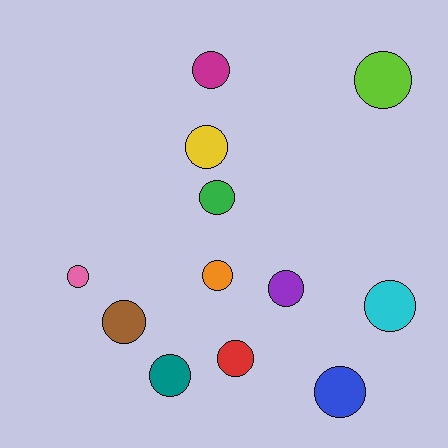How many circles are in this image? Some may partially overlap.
There are 12 circles.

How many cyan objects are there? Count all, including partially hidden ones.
There is 1 cyan object.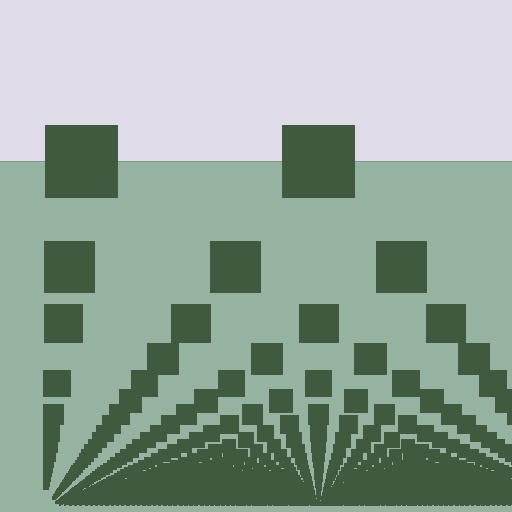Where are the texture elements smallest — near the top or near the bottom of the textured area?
Near the bottom.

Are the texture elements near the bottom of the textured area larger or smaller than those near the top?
Smaller. The gradient is inverted — elements near the bottom are smaller and denser.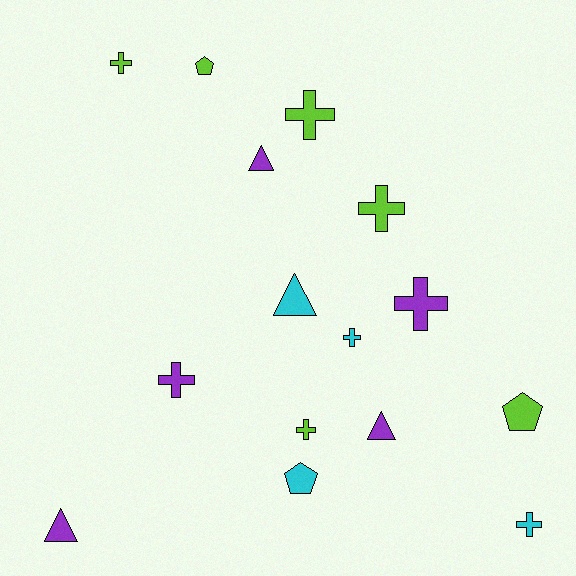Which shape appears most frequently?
Cross, with 8 objects.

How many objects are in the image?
There are 15 objects.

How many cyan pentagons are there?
There is 1 cyan pentagon.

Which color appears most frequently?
Lime, with 6 objects.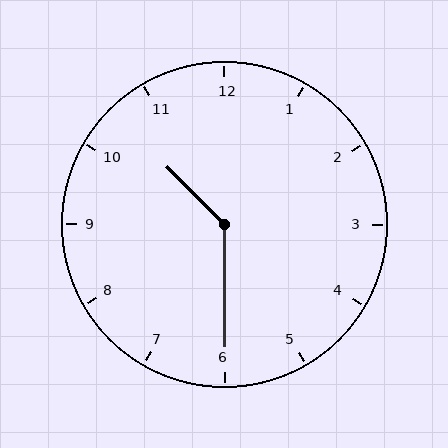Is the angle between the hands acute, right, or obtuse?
It is obtuse.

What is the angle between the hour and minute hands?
Approximately 135 degrees.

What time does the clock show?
10:30.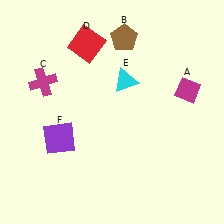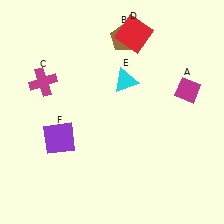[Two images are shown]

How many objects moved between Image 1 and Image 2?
1 object moved between the two images.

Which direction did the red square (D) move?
The red square (D) moved right.